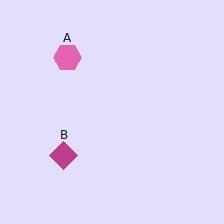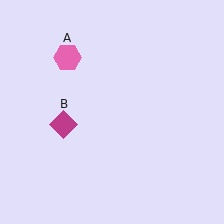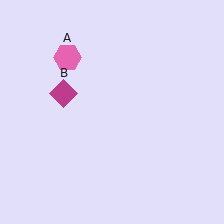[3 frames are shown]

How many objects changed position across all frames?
1 object changed position: magenta diamond (object B).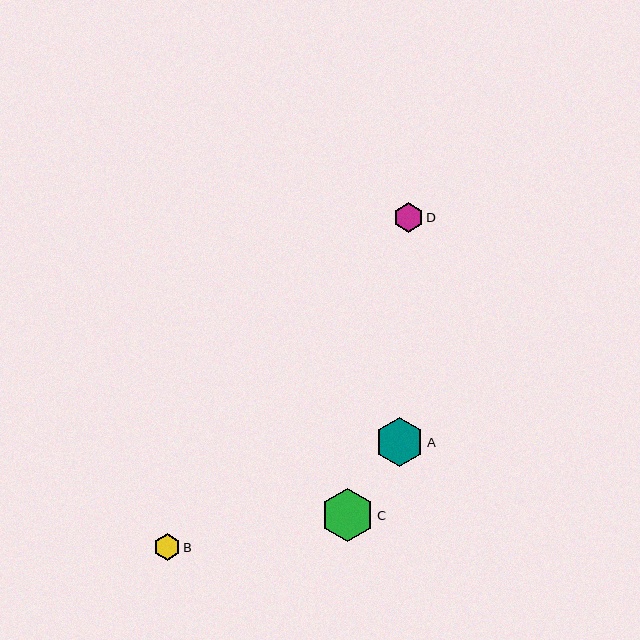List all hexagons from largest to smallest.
From largest to smallest: C, A, D, B.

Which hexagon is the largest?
Hexagon C is the largest with a size of approximately 53 pixels.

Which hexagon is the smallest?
Hexagon B is the smallest with a size of approximately 26 pixels.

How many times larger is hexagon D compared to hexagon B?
Hexagon D is approximately 1.1 times the size of hexagon B.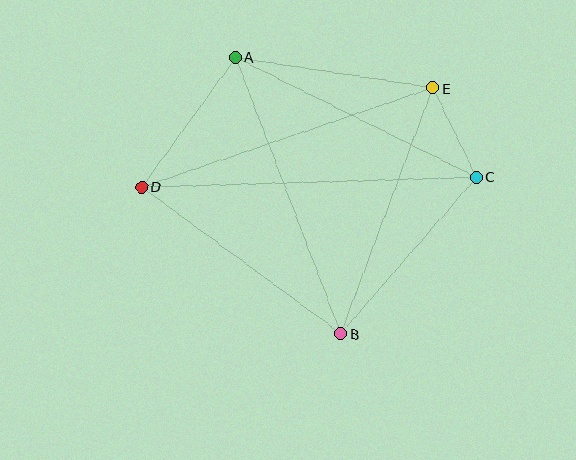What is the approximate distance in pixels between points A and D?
The distance between A and D is approximately 160 pixels.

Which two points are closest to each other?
Points C and E are closest to each other.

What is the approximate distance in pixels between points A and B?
The distance between A and B is approximately 296 pixels.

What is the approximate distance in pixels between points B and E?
The distance between B and E is approximately 263 pixels.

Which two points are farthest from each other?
Points C and D are farthest from each other.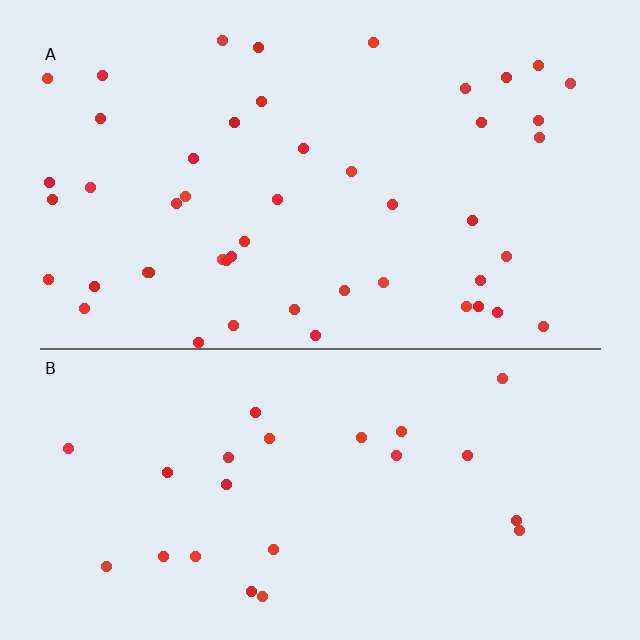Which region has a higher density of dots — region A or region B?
A (the top).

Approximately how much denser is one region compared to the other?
Approximately 2.0× — region A over region B.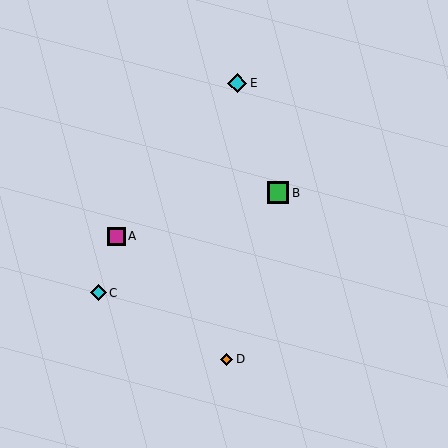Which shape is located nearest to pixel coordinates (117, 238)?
The magenta square (labeled A) at (116, 236) is nearest to that location.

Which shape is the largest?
The green square (labeled B) is the largest.